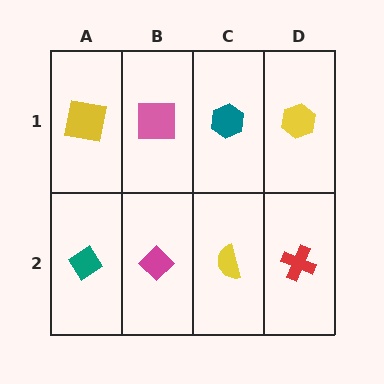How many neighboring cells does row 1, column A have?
2.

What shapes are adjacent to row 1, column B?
A magenta diamond (row 2, column B), a yellow square (row 1, column A), a teal hexagon (row 1, column C).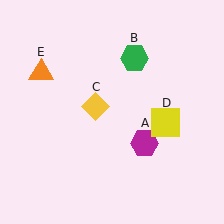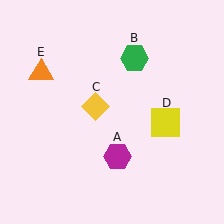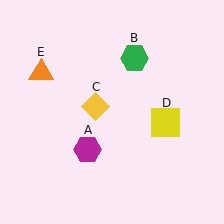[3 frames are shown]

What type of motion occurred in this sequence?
The magenta hexagon (object A) rotated clockwise around the center of the scene.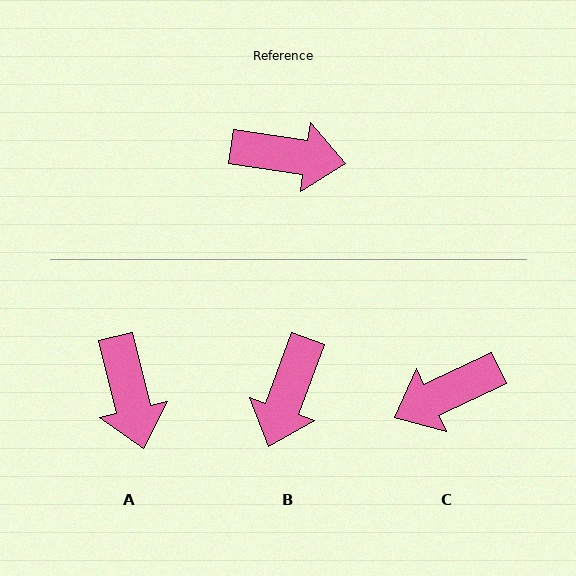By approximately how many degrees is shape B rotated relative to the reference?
Approximately 102 degrees clockwise.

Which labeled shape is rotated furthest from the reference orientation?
C, about 146 degrees away.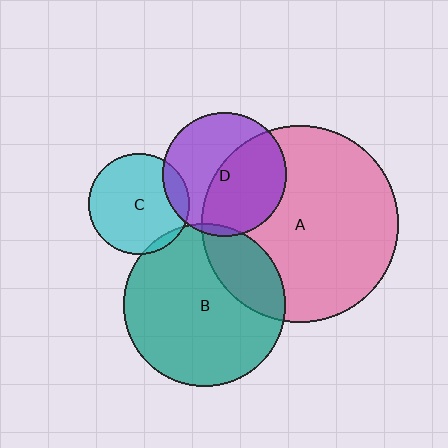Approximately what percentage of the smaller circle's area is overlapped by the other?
Approximately 15%.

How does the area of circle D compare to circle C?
Approximately 1.5 times.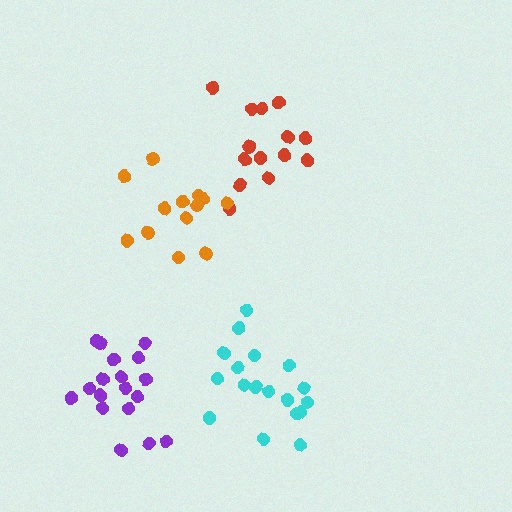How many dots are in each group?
Group 1: 18 dots, Group 2: 15 dots, Group 3: 18 dots, Group 4: 13 dots (64 total).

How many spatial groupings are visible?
There are 4 spatial groupings.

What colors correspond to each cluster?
The clusters are colored: cyan, red, purple, orange.